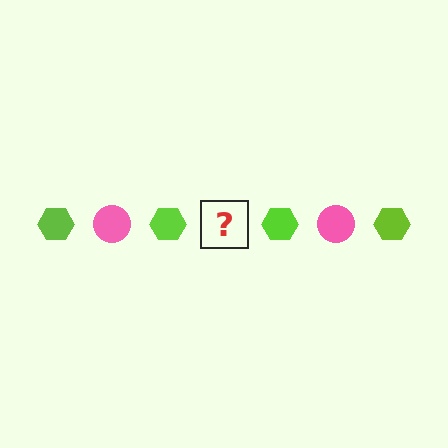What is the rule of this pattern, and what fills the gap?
The rule is that the pattern alternates between lime hexagon and pink circle. The gap should be filled with a pink circle.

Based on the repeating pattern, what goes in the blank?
The blank should be a pink circle.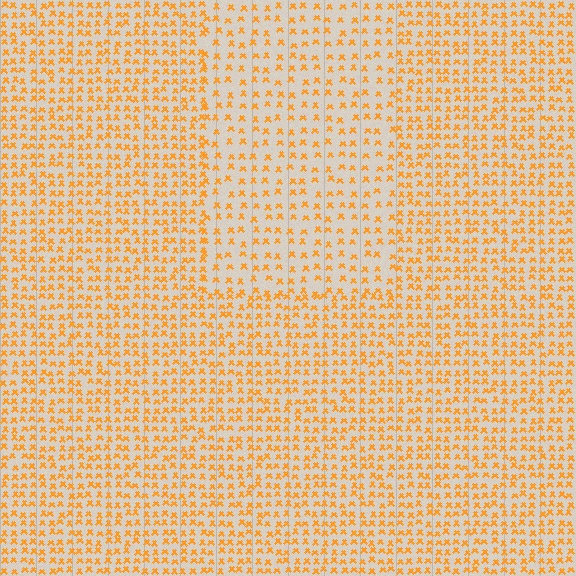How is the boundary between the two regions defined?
The boundary is defined by a change in element density (approximately 1.7x ratio). All elements are the same color, size, and shape.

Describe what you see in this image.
The image contains small orange elements arranged at two different densities. A rectangle-shaped region is visible where the elements are less densely packed than the surrounding area.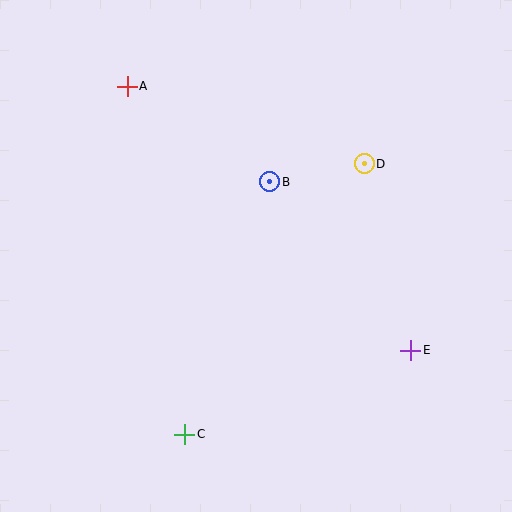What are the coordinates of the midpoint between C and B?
The midpoint between C and B is at (227, 308).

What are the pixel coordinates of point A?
Point A is at (127, 86).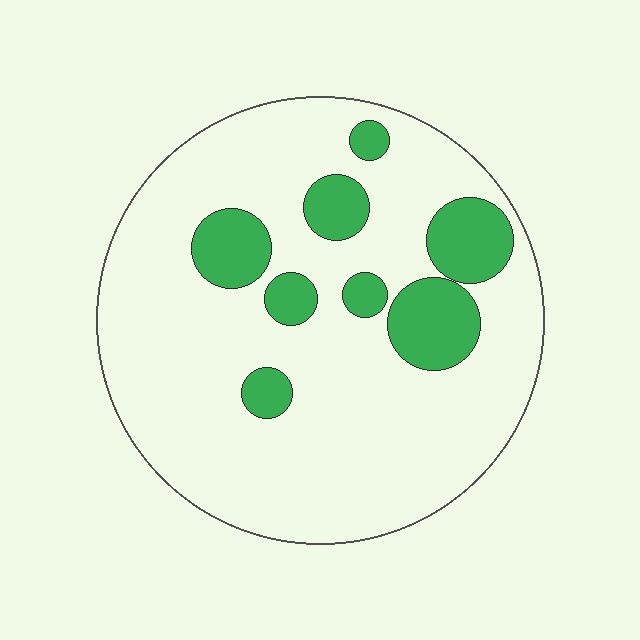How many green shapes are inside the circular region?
8.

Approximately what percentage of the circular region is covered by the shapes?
Approximately 20%.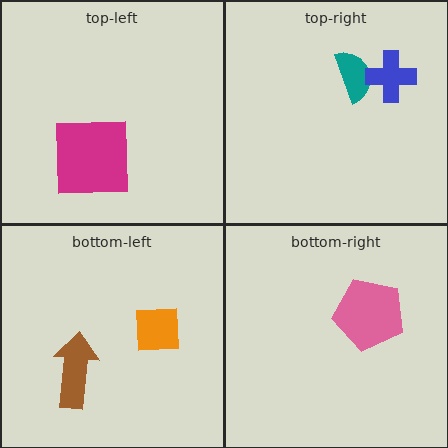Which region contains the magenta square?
The top-left region.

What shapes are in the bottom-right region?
The pink pentagon.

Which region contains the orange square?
The bottom-left region.